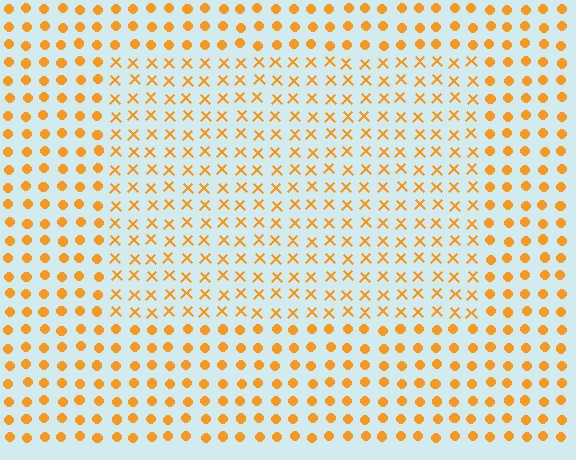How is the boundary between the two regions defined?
The boundary is defined by a change in element shape: X marks inside vs. circles outside. All elements share the same color and spacing.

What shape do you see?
I see a rectangle.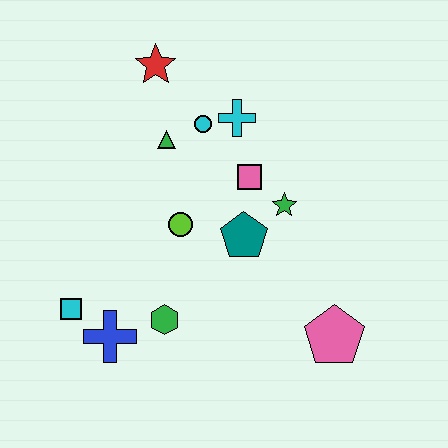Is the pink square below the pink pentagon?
No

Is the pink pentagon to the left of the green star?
No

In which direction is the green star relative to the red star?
The green star is below the red star.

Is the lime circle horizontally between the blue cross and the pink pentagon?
Yes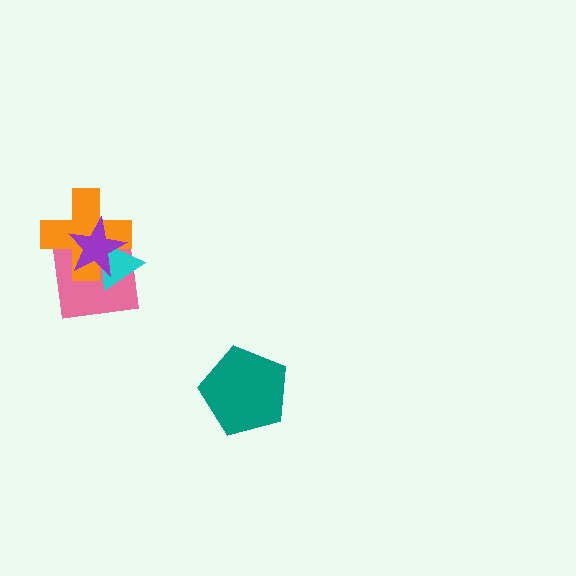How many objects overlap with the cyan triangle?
3 objects overlap with the cyan triangle.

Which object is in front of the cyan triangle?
The purple star is in front of the cyan triangle.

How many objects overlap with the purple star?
3 objects overlap with the purple star.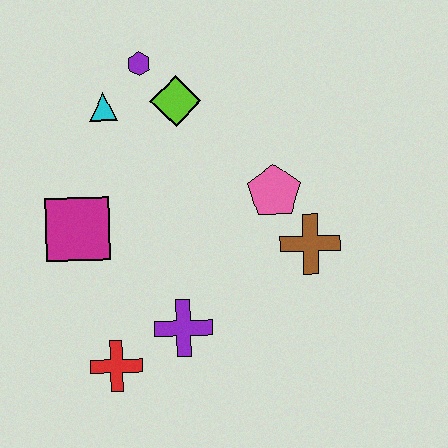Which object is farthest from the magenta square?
The brown cross is farthest from the magenta square.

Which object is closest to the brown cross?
The pink pentagon is closest to the brown cross.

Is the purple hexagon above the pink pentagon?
Yes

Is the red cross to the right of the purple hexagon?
No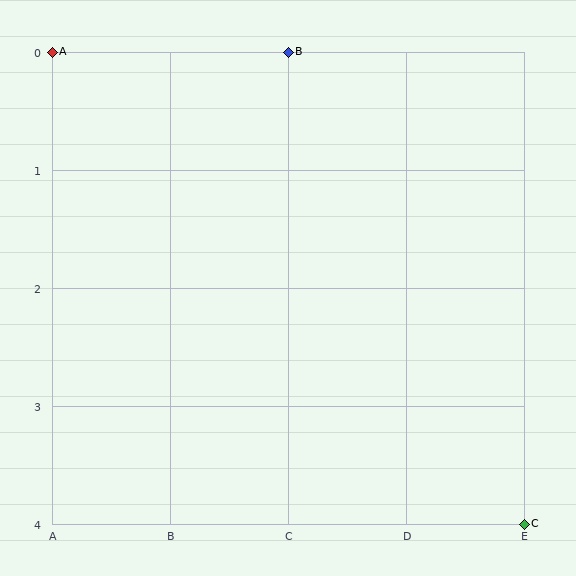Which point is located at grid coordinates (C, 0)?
Point B is at (C, 0).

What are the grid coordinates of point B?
Point B is at grid coordinates (C, 0).